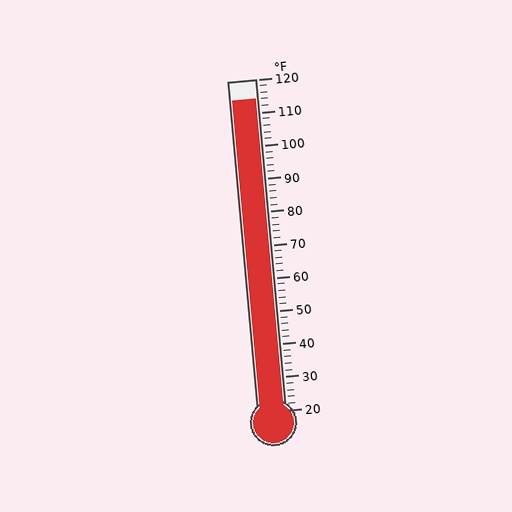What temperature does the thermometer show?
The thermometer shows approximately 114°F.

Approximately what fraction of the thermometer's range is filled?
The thermometer is filled to approximately 95% of its range.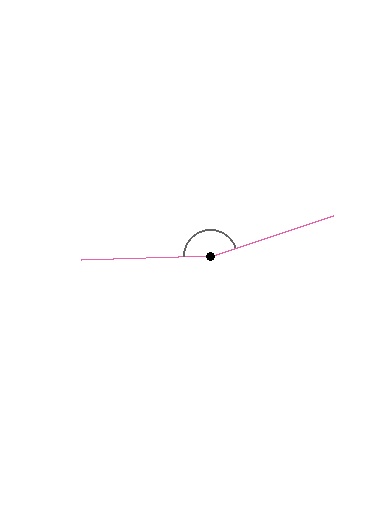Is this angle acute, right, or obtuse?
It is obtuse.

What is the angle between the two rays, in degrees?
Approximately 163 degrees.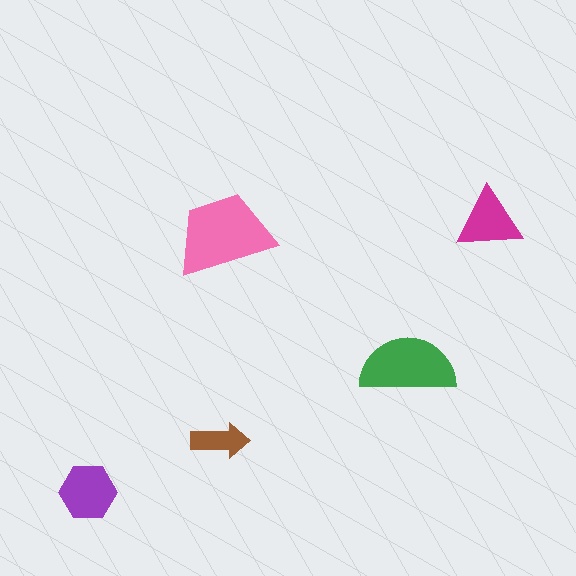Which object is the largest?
The pink trapezoid.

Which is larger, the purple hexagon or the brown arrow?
The purple hexagon.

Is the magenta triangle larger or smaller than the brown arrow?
Larger.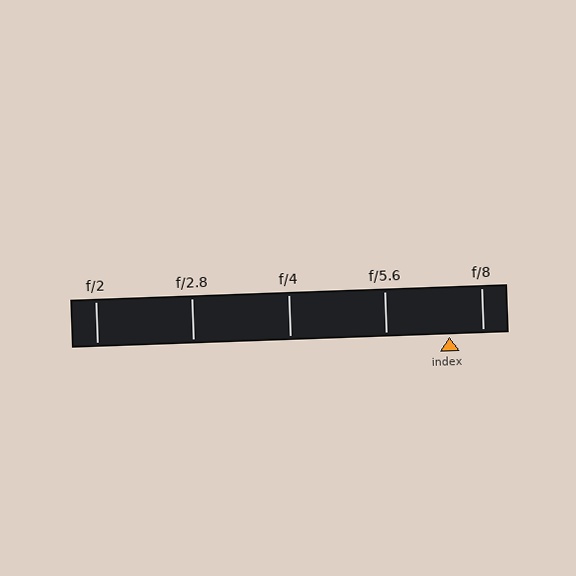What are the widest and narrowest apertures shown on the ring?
The widest aperture shown is f/2 and the narrowest is f/8.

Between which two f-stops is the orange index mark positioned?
The index mark is between f/5.6 and f/8.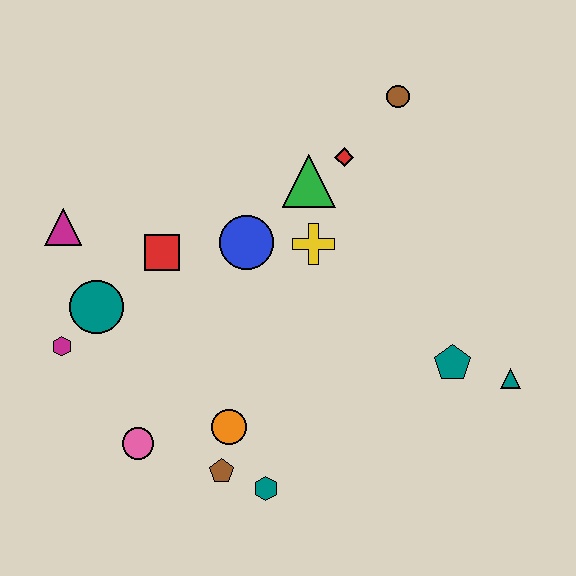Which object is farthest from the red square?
The teal triangle is farthest from the red square.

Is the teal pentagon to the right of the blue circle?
Yes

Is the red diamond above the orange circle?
Yes